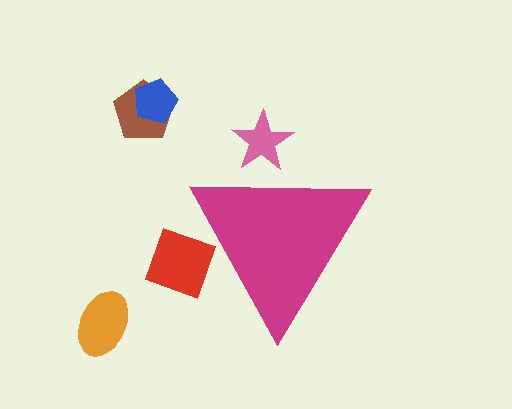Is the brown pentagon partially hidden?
No, the brown pentagon is fully visible.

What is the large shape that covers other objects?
A magenta triangle.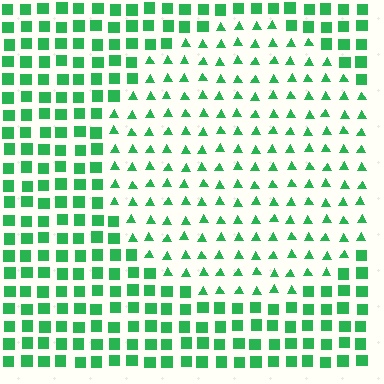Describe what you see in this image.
The image is filled with small green elements arranged in a uniform grid. A circle-shaped region contains triangles, while the surrounding area contains squares. The boundary is defined purely by the change in element shape.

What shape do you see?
I see a circle.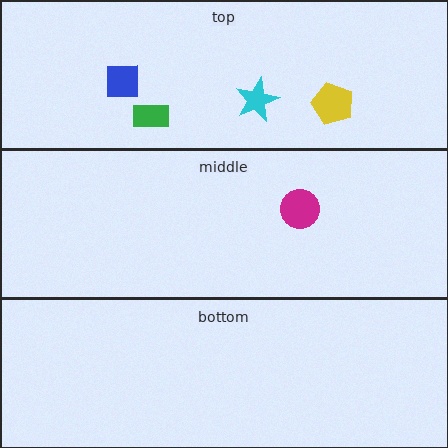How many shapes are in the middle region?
1.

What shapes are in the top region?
The blue square, the green rectangle, the cyan star, the yellow pentagon.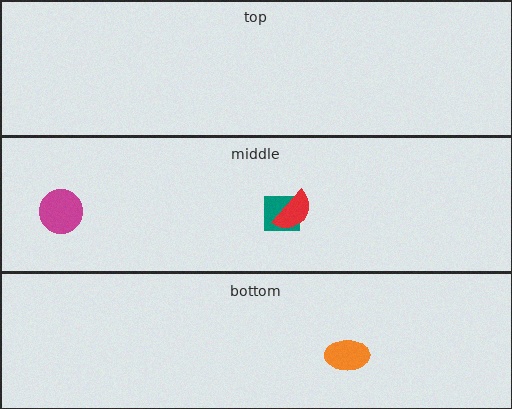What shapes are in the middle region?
The magenta circle, the teal square, the red semicircle.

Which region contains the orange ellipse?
The bottom region.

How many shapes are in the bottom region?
1.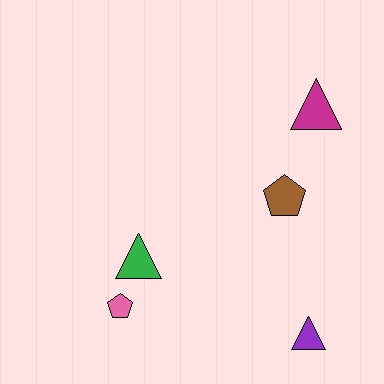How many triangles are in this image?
There are 3 triangles.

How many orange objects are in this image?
There are no orange objects.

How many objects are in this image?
There are 5 objects.